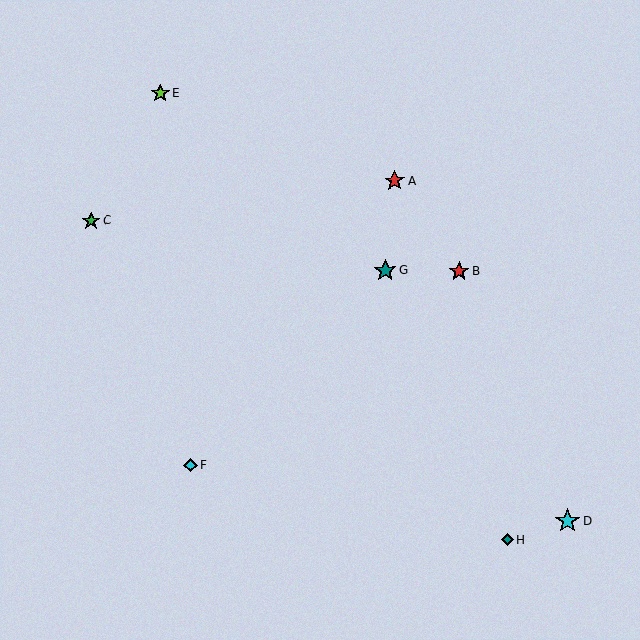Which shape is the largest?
The cyan star (labeled D) is the largest.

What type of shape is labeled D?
Shape D is a cyan star.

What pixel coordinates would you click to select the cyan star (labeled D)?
Click at (568, 521) to select the cyan star D.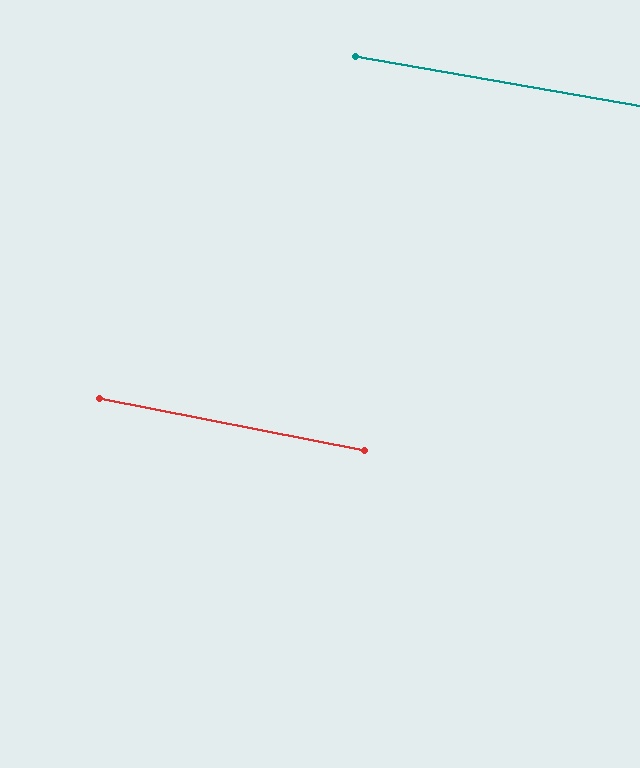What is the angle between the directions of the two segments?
Approximately 1 degree.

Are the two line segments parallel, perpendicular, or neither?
Parallel — their directions differ by only 1.3°.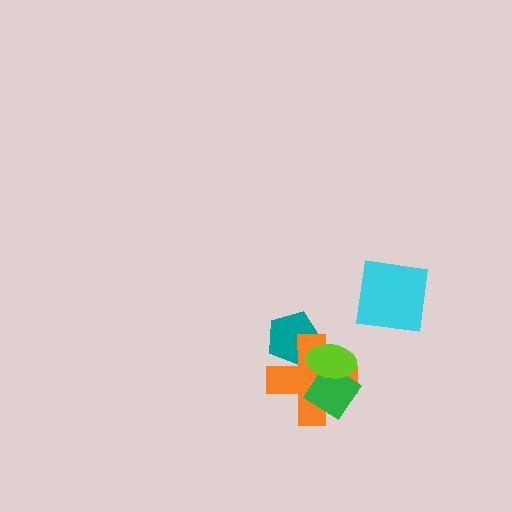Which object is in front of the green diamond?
The lime ellipse is in front of the green diamond.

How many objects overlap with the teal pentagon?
2 objects overlap with the teal pentagon.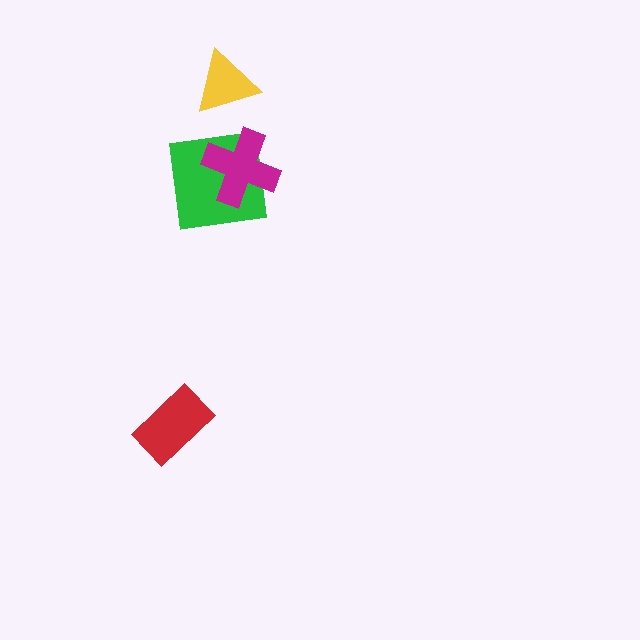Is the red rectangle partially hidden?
No, no other shape covers it.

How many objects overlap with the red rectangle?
0 objects overlap with the red rectangle.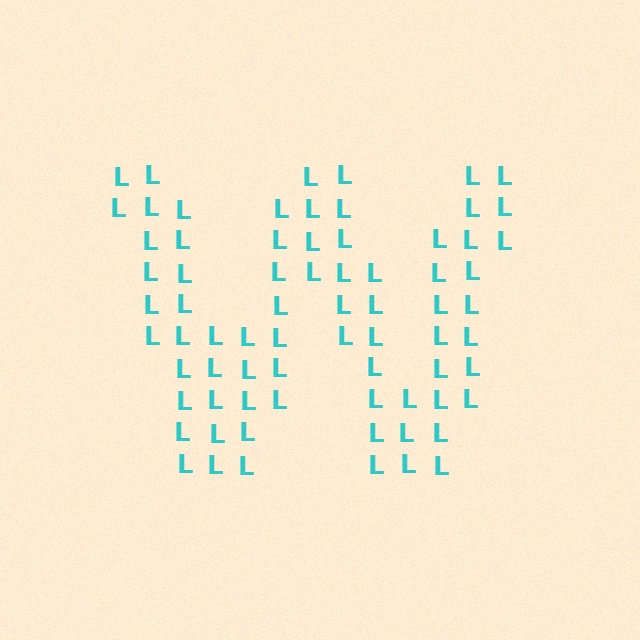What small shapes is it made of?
It is made of small letter L's.